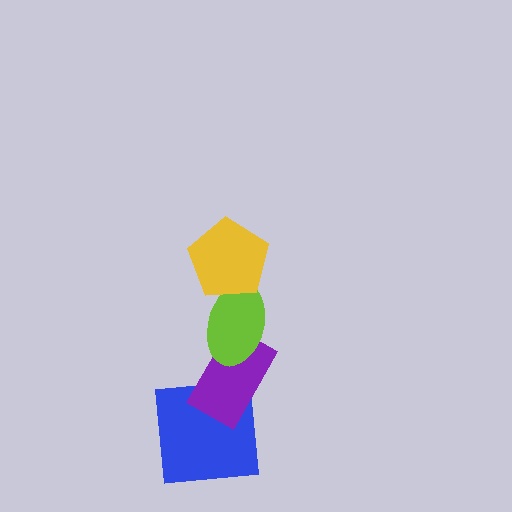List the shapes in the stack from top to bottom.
From top to bottom: the yellow pentagon, the lime ellipse, the purple rectangle, the blue square.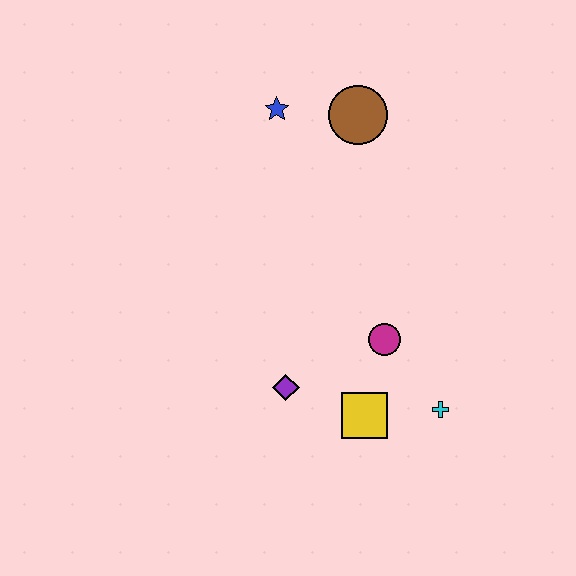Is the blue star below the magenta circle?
No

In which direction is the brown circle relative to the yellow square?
The brown circle is above the yellow square.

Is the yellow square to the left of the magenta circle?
Yes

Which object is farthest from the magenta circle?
The blue star is farthest from the magenta circle.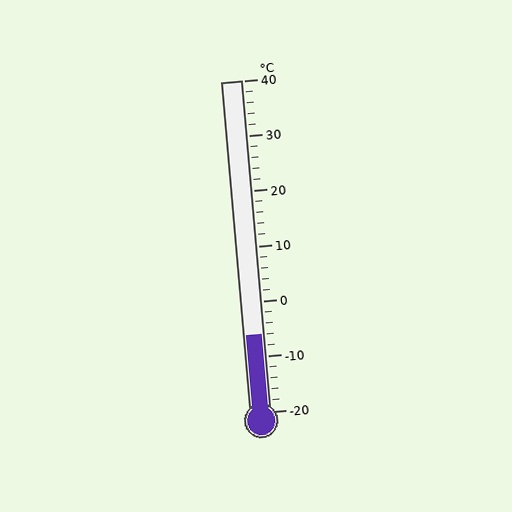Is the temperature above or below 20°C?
The temperature is below 20°C.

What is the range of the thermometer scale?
The thermometer scale ranges from -20°C to 40°C.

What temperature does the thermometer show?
The thermometer shows approximately -6°C.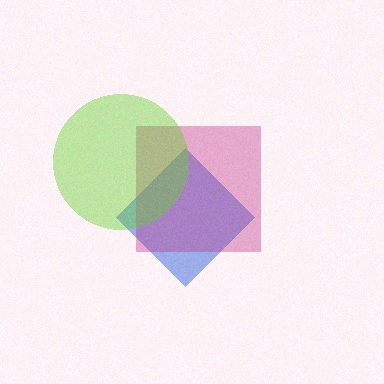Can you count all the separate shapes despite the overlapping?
Yes, there are 3 separate shapes.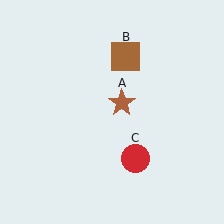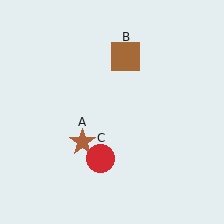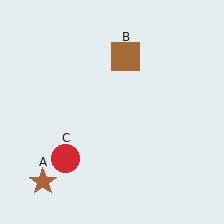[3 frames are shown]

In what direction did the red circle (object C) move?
The red circle (object C) moved left.